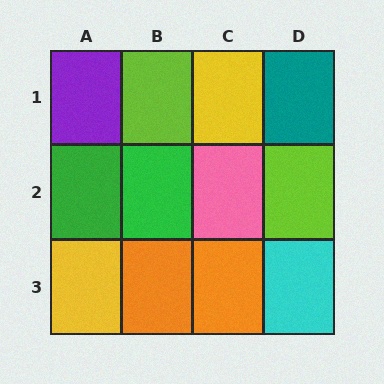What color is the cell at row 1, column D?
Teal.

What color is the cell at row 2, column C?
Pink.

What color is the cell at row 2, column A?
Green.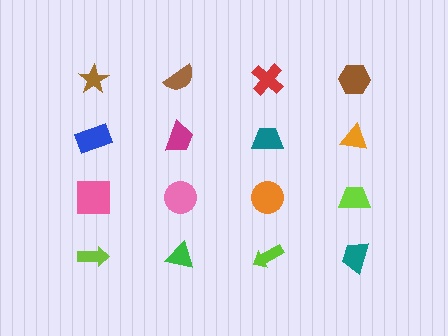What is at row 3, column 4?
A lime trapezoid.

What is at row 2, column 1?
A blue rectangle.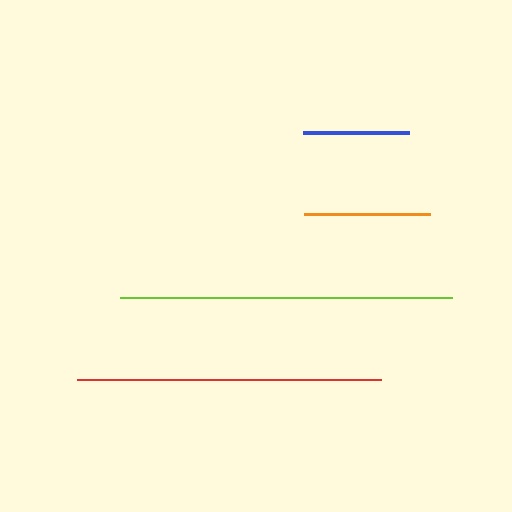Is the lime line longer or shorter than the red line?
The lime line is longer than the red line.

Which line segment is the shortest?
The blue line is the shortest at approximately 105 pixels.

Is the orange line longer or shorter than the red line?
The red line is longer than the orange line.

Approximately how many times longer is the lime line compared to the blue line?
The lime line is approximately 3.2 times the length of the blue line.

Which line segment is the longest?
The lime line is the longest at approximately 332 pixels.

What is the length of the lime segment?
The lime segment is approximately 332 pixels long.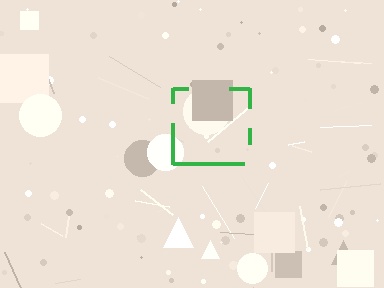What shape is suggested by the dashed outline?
The dashed outline suggests a square.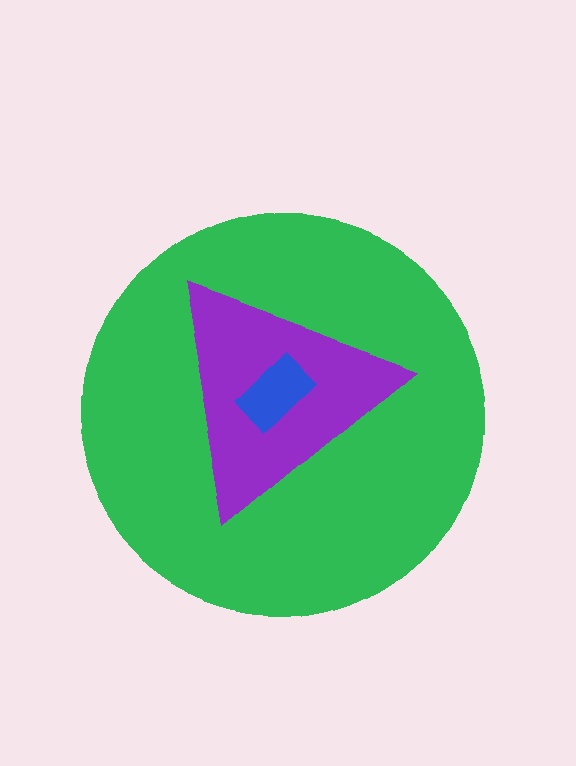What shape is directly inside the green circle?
The purple triangle.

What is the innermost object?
The blue rectangle.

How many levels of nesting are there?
3.